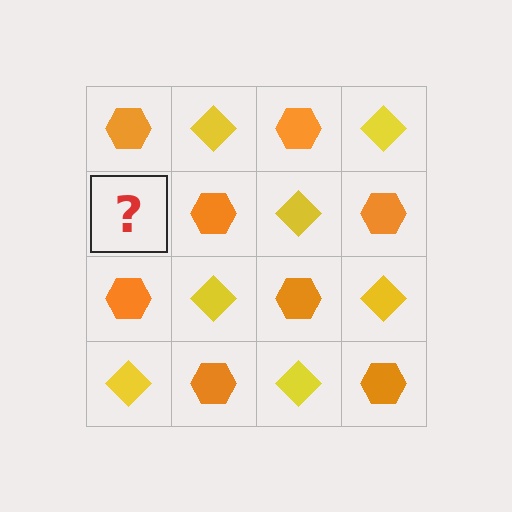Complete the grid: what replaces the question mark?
The question mark should be replaced with a yellow diamond.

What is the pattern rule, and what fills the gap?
The rule is that it alternates orange hexagon and yellow diamond in a checkerboard pattern. The gap should be filled with a yellow diamond.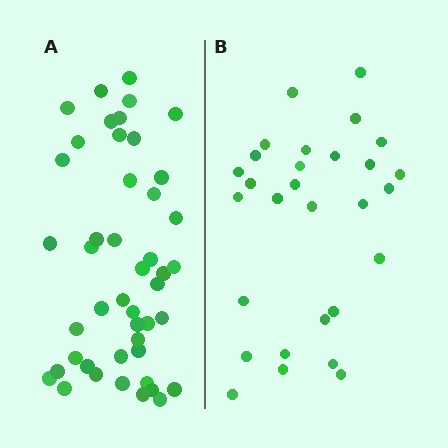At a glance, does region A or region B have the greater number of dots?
Region A (the left region) has more dots.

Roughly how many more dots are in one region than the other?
Region A has approximately 15 more dots than region B.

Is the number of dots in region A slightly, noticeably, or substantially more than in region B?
Region A has substantially more. The ratio is roughly 1.6 to 1.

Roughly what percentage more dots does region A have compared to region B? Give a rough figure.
About 60% more.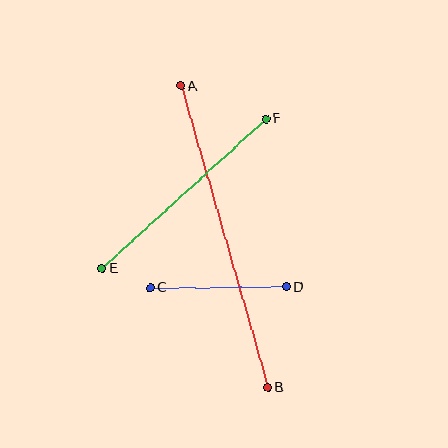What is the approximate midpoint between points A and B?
The midpoint is at approximately (224, 237) pixels.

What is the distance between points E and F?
The distance is approximately 222 pixels.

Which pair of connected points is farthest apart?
Points A and B are farthest apart.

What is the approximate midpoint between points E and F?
The midpoint is at approximately (184, 194) pixels.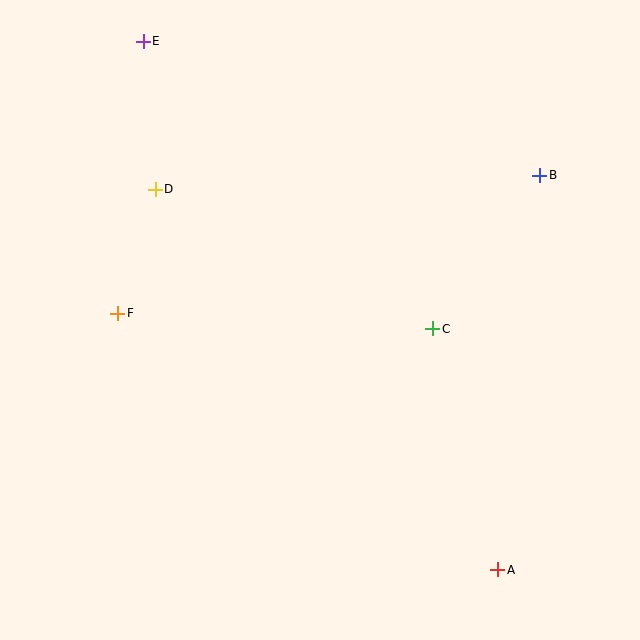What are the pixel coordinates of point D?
Point D is at (155, 189).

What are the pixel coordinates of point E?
Point E is at (143, 41).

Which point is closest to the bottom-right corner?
Point A is closest to the bottom-right corner.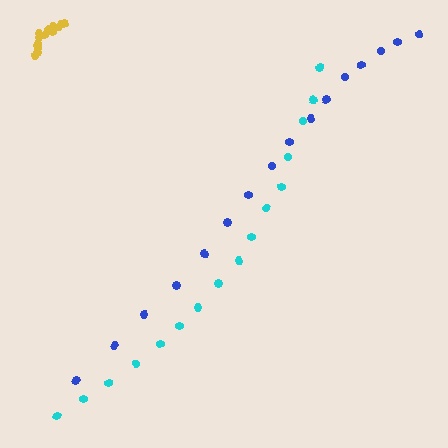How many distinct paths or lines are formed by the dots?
There are 3 distinct paths.